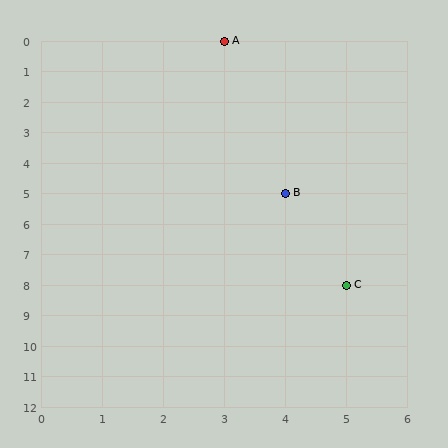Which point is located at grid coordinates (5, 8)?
Point C is at (5, 8).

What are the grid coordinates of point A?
Point A is at grid coordinates (3, 0).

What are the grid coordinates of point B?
Point B is at grid coordinates (4, 5).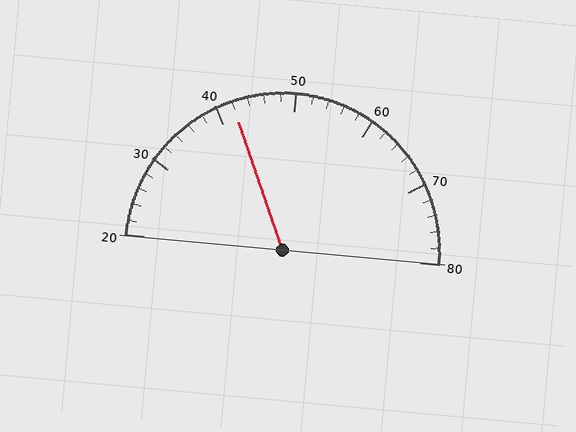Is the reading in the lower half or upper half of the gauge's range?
The reading is in the lower half of the range (20 to 80).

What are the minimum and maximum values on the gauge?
The gauge ranges from 20 to 80.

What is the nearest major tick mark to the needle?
The nearest major tick mark is 40.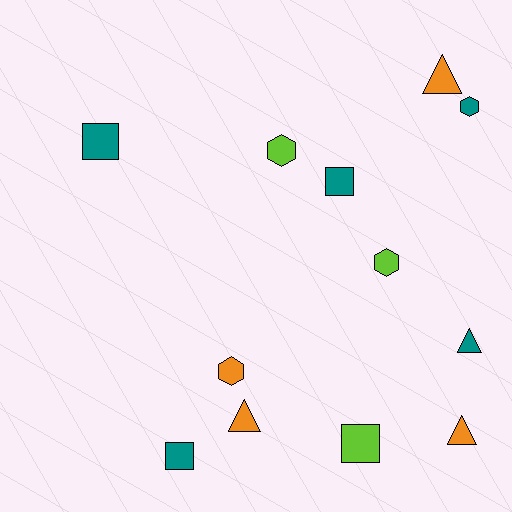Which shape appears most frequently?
Triangle, with 4 objects.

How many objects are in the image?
There are 12 objects.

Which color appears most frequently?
Teal, with 5 objects.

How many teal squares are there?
There are 3 teal squares.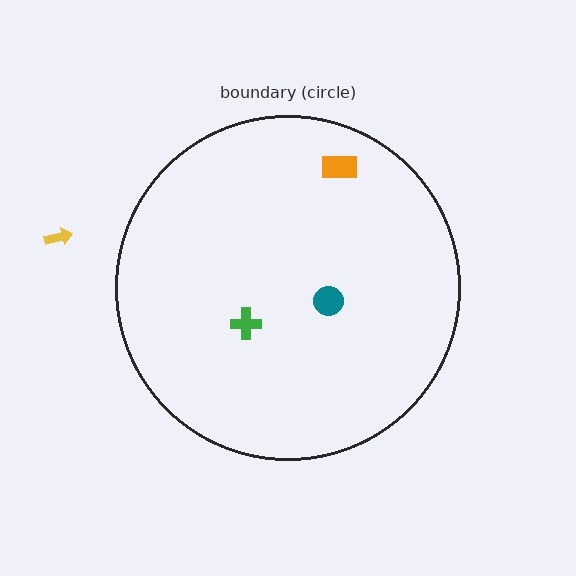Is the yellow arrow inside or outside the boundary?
Outside.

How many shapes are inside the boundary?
3 inside, 1 outside.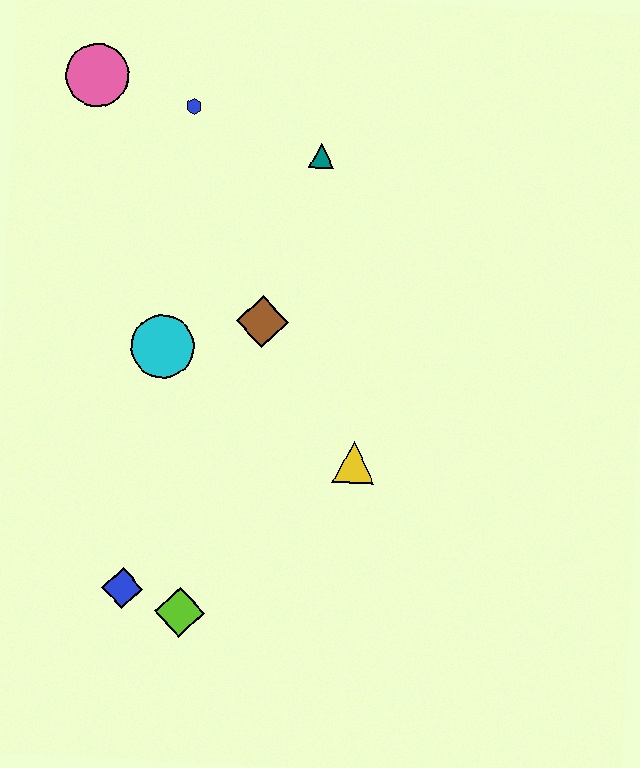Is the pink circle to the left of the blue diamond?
Yes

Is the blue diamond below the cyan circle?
Yes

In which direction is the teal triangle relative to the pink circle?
The teal triangle is to the right of the pink circle.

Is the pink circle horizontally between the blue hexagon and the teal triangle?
No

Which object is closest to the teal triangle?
The blue hexagon is closest to the teal triangle.